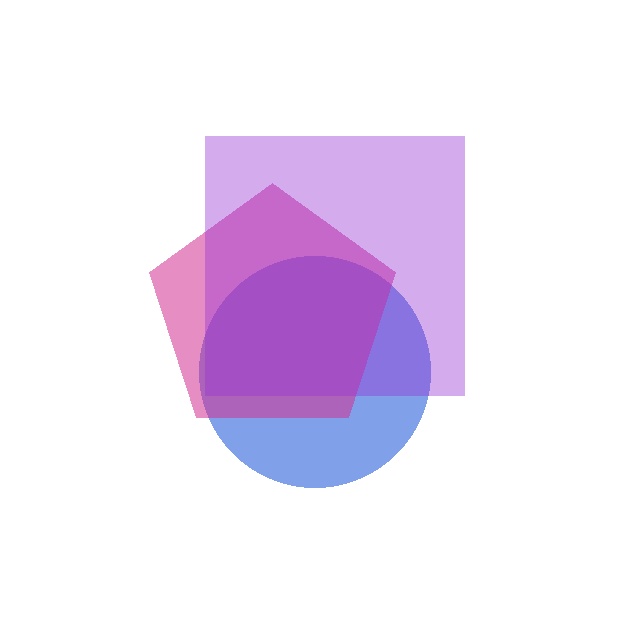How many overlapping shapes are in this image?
There are 3 overlapping shapes in the image.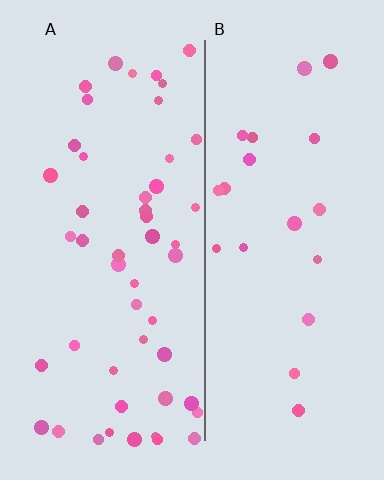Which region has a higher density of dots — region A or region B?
A (the left).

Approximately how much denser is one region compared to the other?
Approximately 2.4× — region A over region B.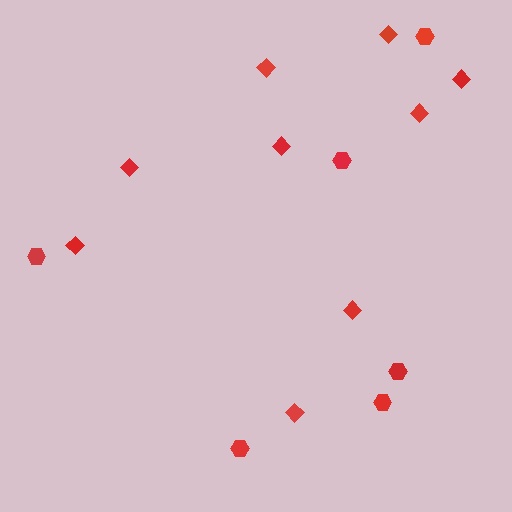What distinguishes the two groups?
There are 2 groups: one group of hexagons (6) and one group of diamonds (9).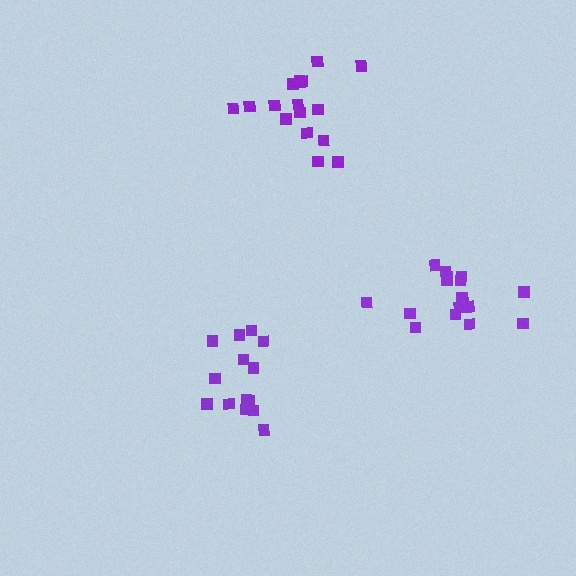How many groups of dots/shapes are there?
There are 3 groups.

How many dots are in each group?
Group 1: 16 dots, Group 2: 14 dots, Group 3: 17 dots (47 total).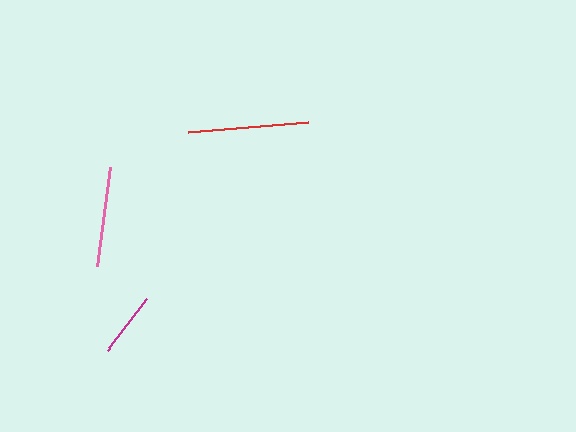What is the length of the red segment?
The red segment is approximately 121 pixels long.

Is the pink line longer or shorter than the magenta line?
The pink line is longer than the magenta line.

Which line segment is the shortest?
The magenta line is the shortest at approximately 65 pixels.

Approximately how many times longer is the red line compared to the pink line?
The red line is approximately 1.2 times the length of the pink line.